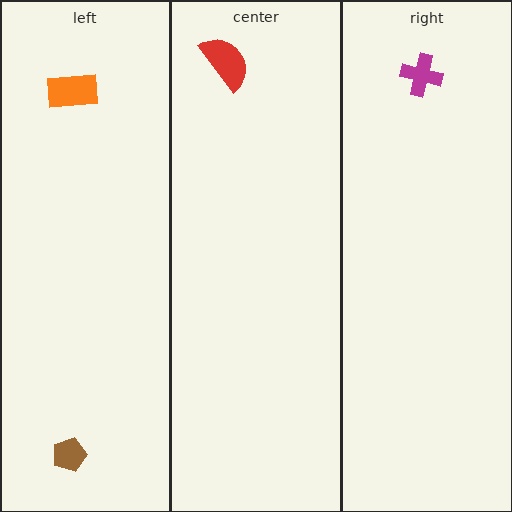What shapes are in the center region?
The red semicircle.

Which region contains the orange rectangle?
The left region.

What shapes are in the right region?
The magenta cross.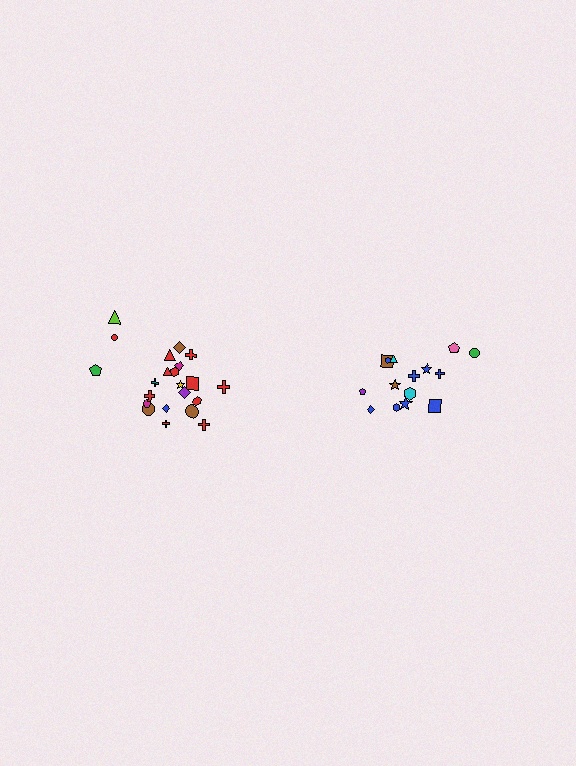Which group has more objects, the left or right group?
The left group.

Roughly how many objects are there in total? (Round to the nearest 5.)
Roughly 35 objects in total.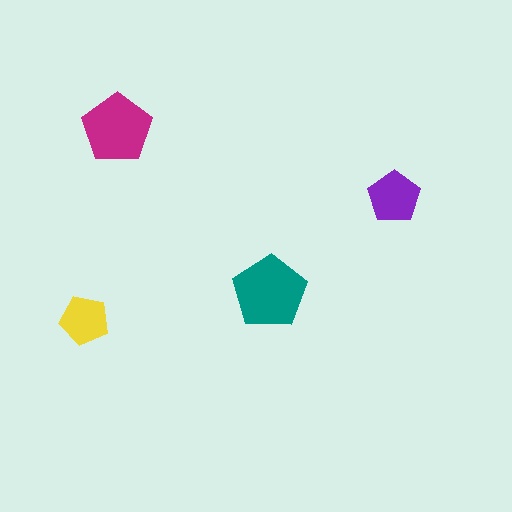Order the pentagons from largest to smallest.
the teal one, the magenta one, the purple one, the yellow one.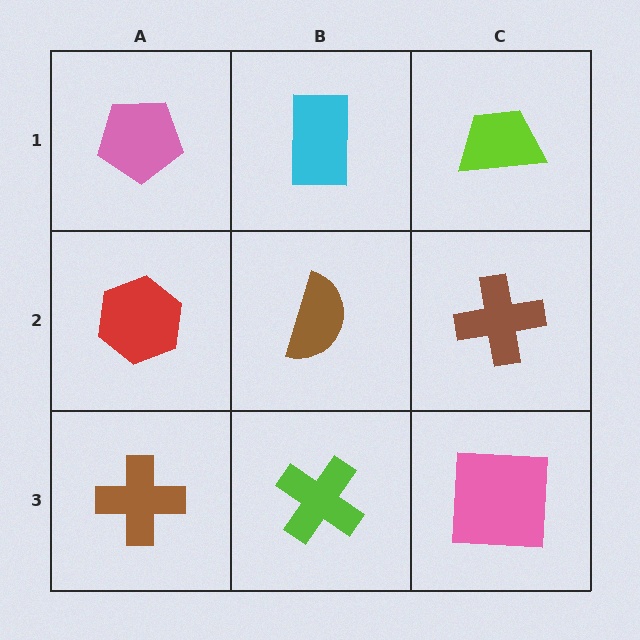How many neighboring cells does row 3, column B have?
3.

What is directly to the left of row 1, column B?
A pink pentagon.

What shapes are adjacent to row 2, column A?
A pink pentagon (row 1, column A), a brown cross (row 3, column A), a brown semicircle (row 2, column B).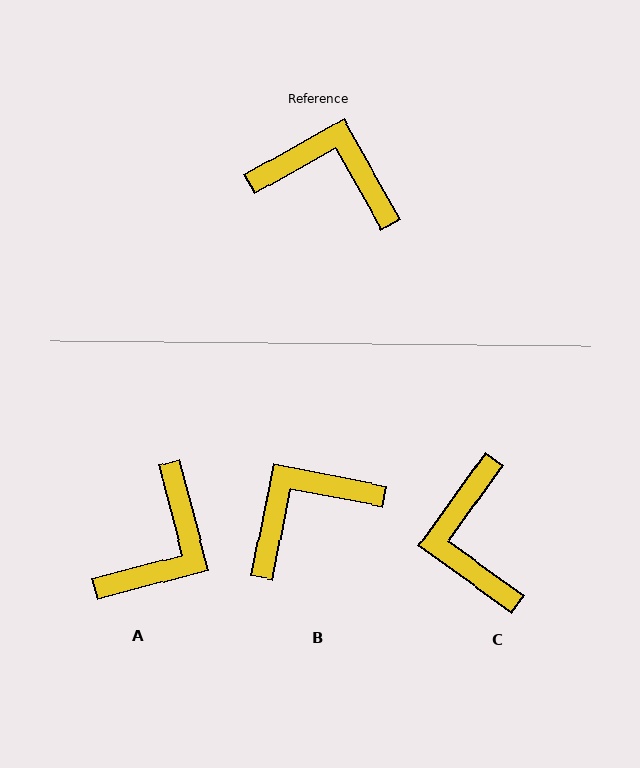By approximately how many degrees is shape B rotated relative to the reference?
Approximately 49 degrees counter-clockwise.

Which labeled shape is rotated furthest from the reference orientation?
C, about 115 degrees away.